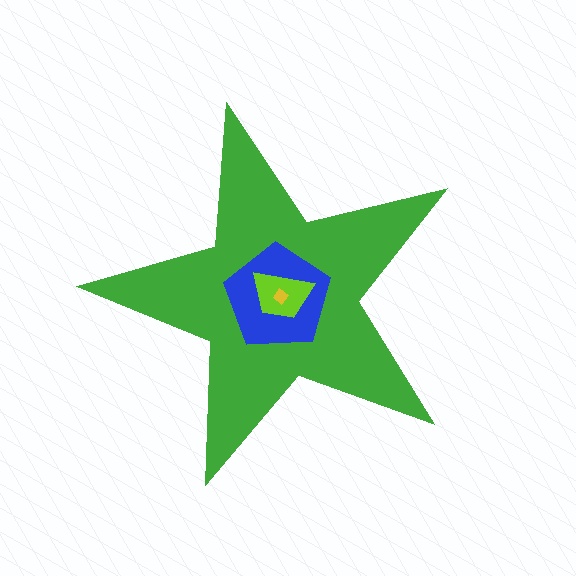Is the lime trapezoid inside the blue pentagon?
Yes.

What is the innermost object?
The yellow diamond.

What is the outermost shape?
The green star.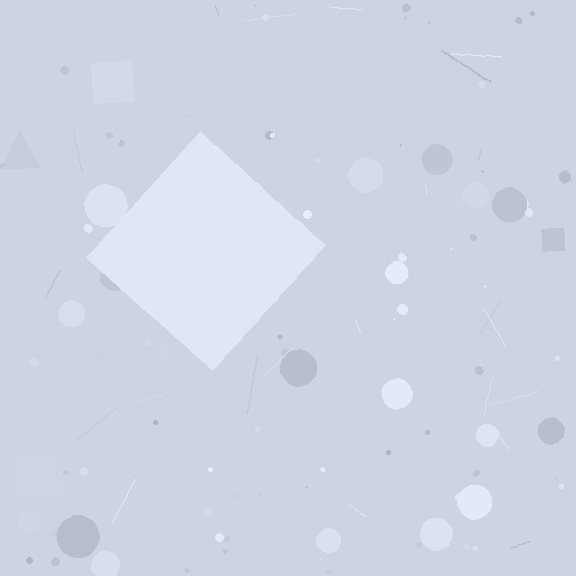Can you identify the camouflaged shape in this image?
The camouflaged shape is a diamond.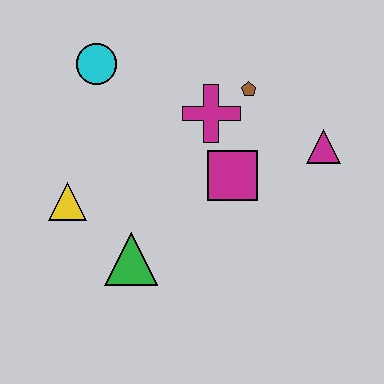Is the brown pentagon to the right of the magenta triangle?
No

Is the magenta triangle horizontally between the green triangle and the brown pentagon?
No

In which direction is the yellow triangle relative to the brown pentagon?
The yellow triangle is to the left of the brown pentagon.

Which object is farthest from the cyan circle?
The magenta triangle is farthest from the cyan circle.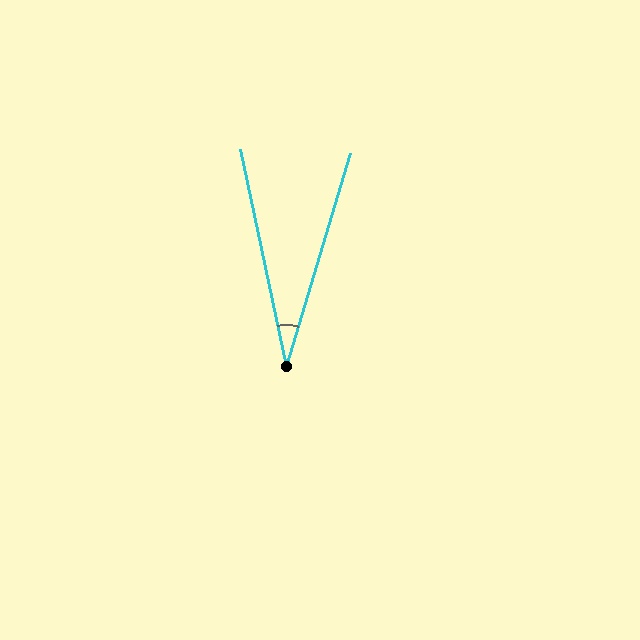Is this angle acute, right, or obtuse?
It is acute.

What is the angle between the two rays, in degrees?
Approximately 29 degrees.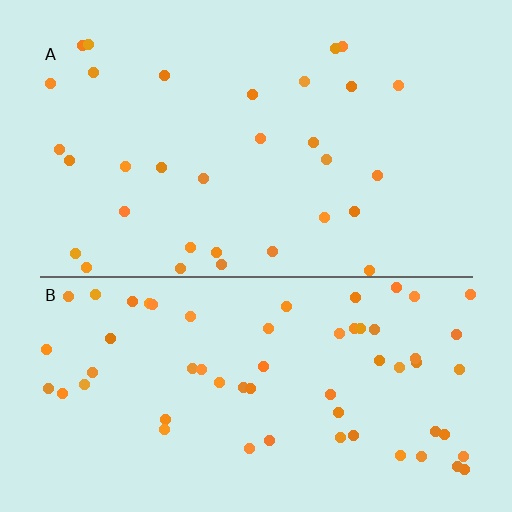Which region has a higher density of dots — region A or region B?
B (the bottom).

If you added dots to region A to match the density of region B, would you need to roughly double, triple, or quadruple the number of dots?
Approximately double.